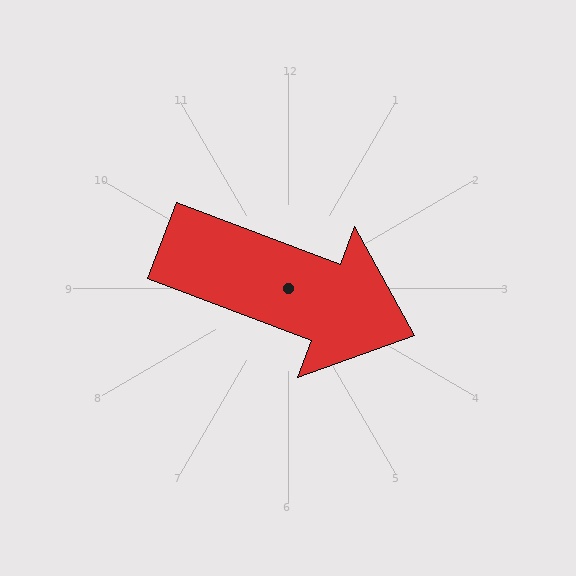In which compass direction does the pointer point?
East.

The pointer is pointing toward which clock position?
Roughly 4 o'clock.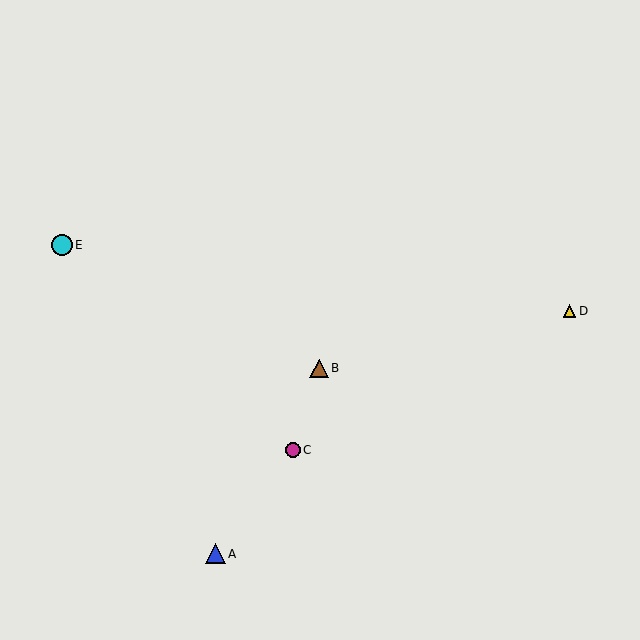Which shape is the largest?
The cyan circle (labeled E) is the largest.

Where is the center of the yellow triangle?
The center of the yellow triangle is at (569, 311).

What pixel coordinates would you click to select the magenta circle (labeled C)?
Click at (293, 450) to select the magenta circle C.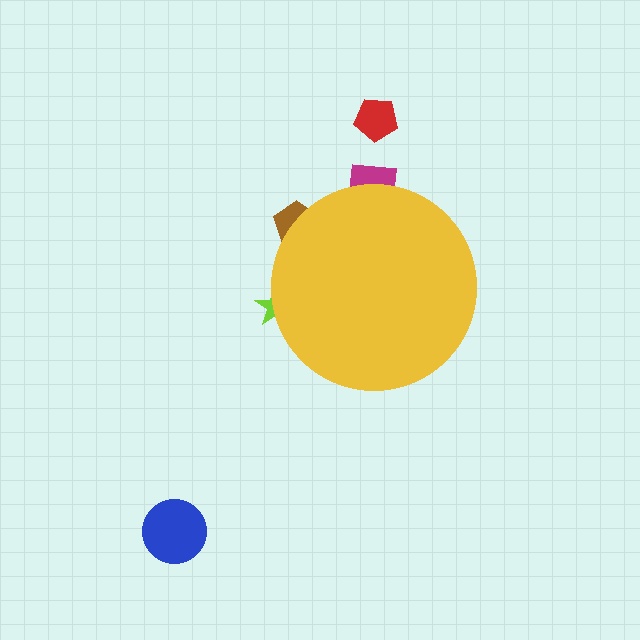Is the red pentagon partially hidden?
No, the red pentagon is fully visible.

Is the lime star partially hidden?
Yes, the lime star is partially hidden behind the yellow circle.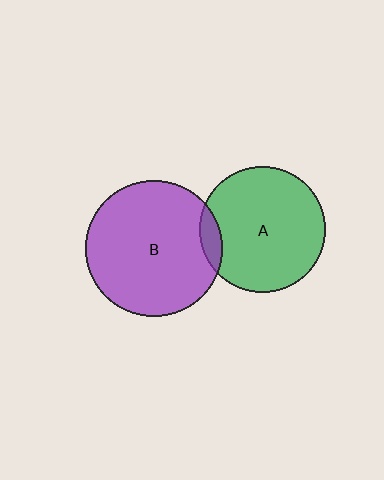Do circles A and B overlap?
Yes.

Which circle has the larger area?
Circle B (purple).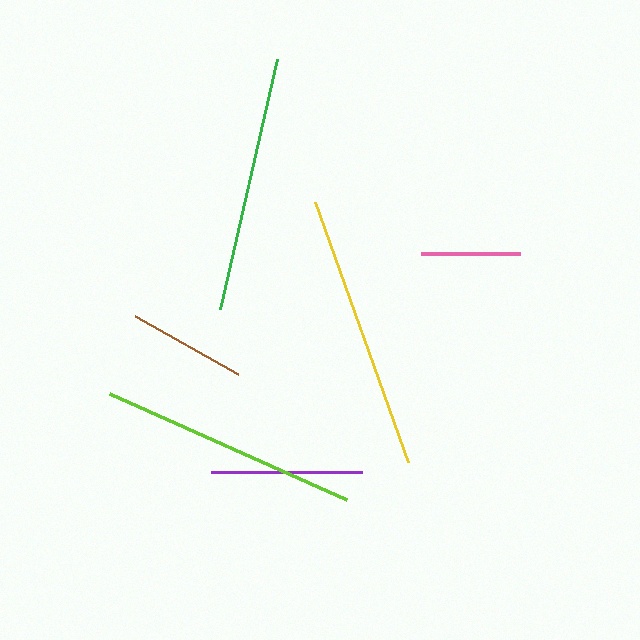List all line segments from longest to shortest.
From longest to shortest: yellow, lime, green, purple, brown, pink.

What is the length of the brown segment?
The brown segment is approximately 118 pixels long.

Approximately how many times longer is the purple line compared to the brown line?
The purple line is approximately 1.3 times the length of the brown line.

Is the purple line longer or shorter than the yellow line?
The yellow line is longer than the purple line.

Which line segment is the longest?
The yellow line is the longest at approximately 276 pixels.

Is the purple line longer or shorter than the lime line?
The lime line is longer than the purple line.